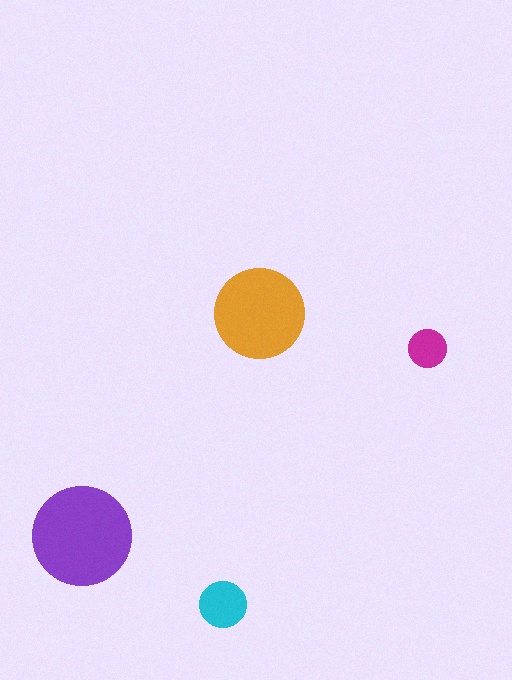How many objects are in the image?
There are 4 objects in the image.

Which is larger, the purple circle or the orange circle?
The purple one.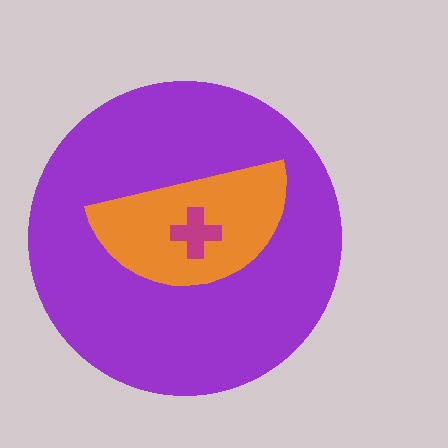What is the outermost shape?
The purple circle.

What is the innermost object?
The magenta cross.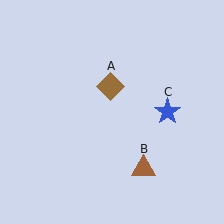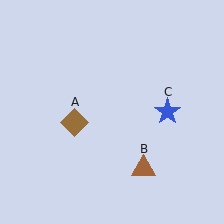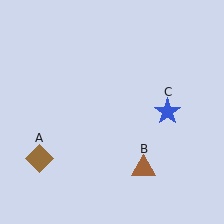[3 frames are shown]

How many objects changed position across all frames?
1 object changed position: brown diamond (object A).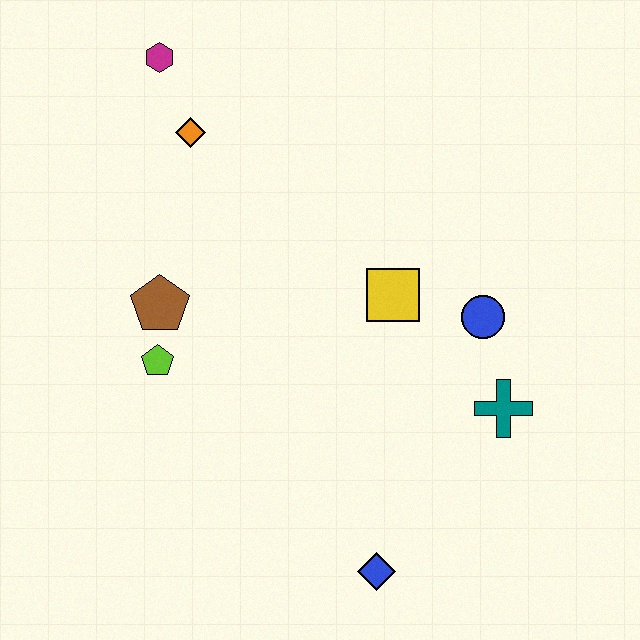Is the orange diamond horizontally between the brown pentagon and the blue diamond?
Yes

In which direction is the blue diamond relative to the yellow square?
The blue diamond is below the yellow square.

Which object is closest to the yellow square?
The blue circle is closest to the yellow square.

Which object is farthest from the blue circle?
The magenta hexagon is farthest from the blue circle.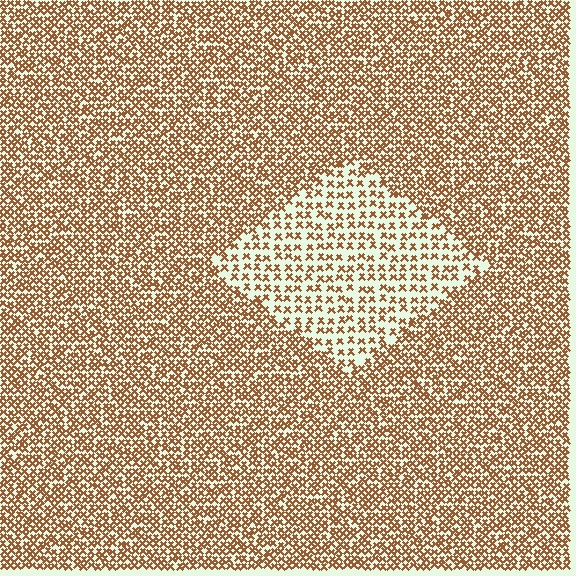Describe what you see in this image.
The image contains small brown elements arranged at two different densities. A diamond-shaped region is visible where the elements are less densely packed than the surrounding area.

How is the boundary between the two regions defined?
The boundary is defined by a change in element density (approximately 2.1x ratio). All elements are the same color, size, and shape.